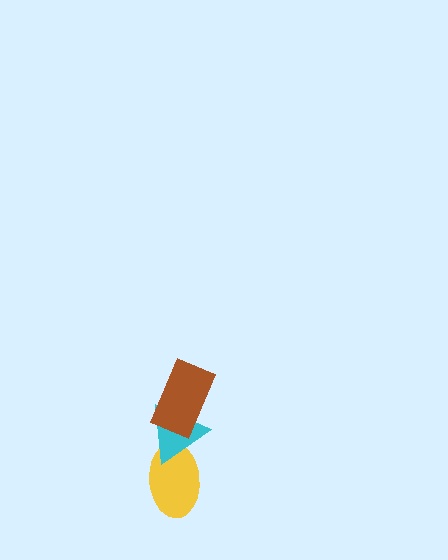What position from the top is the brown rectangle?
The brown rectangle is 1st from the top.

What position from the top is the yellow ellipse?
The yellow ellipse is 3rd from the top.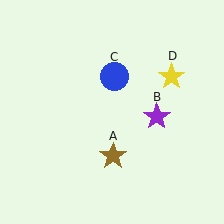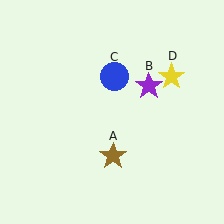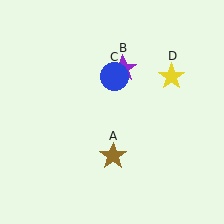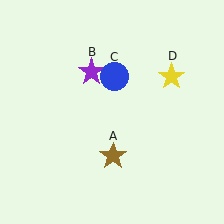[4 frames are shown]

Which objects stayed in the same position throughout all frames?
Brown star (object A) and blue circle (object C) and yellow star (object D) remained stationary.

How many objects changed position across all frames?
1 object changed position: purple star (object B).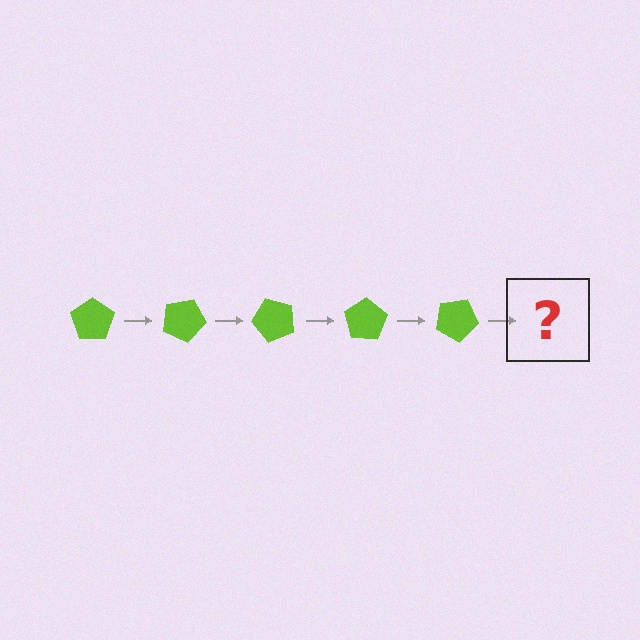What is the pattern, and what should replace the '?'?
The pattern is that the pentagon rotates 25 degrees each step. The '?' should be a lime pentagon rotated 125 degrees.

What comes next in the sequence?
The next element should be a lime pentagon rotated 125 degrees.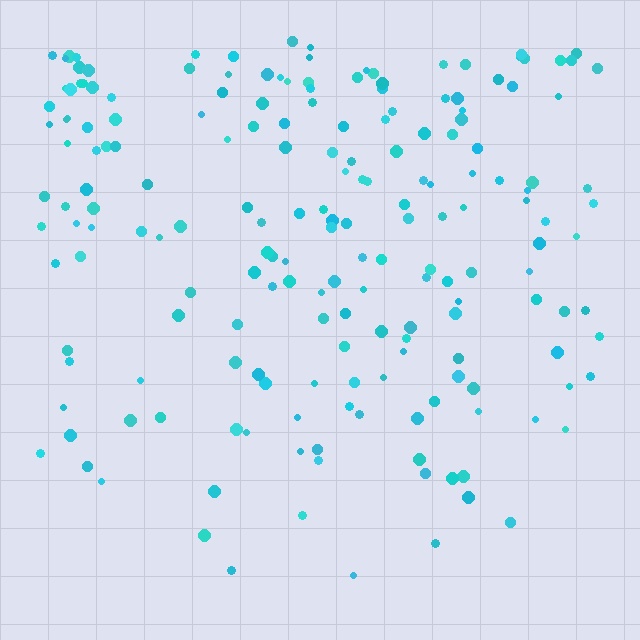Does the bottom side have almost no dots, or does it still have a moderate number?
Still a moderate number, just noticeably fewer than the top.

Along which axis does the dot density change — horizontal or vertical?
Vertical.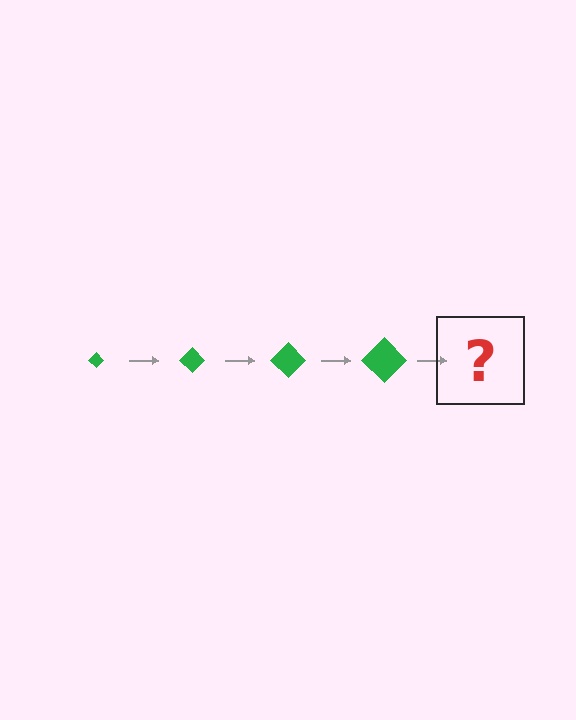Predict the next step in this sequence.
The next step is a green diamond, larger than the previous one.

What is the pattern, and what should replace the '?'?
The pattern is that the diamond gets progressively larger each step. The '?' should be a green diamond, larger than the previous one.